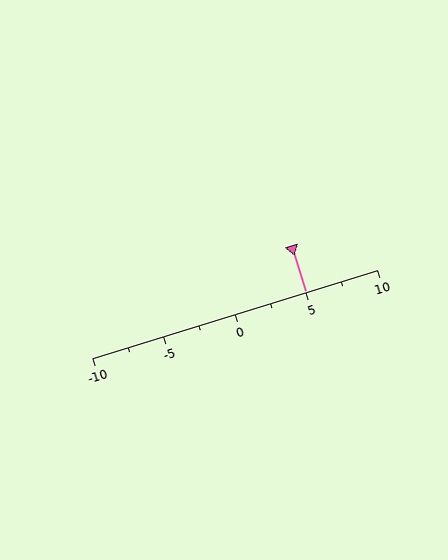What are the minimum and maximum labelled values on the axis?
The axis runs from -10 to 10.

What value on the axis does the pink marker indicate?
The marker indicates approximately 5.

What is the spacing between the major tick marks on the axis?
The major ticks are spaced 5 apart.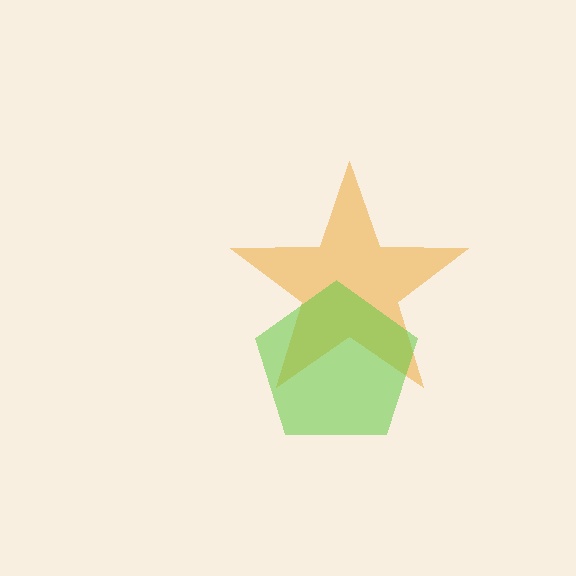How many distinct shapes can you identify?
There are 2 distinct shapes: an orange star, a lime pentagon.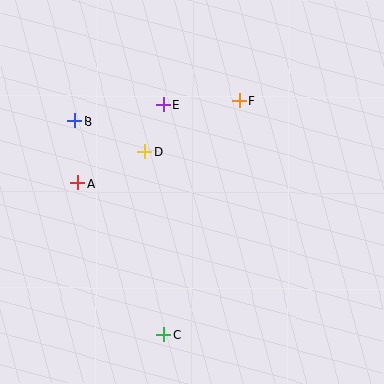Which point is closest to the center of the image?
Point D at (145, 151) is closest to the center.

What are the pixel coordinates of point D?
Point D is at (145, 151).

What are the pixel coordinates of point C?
Point C is at (164, 335).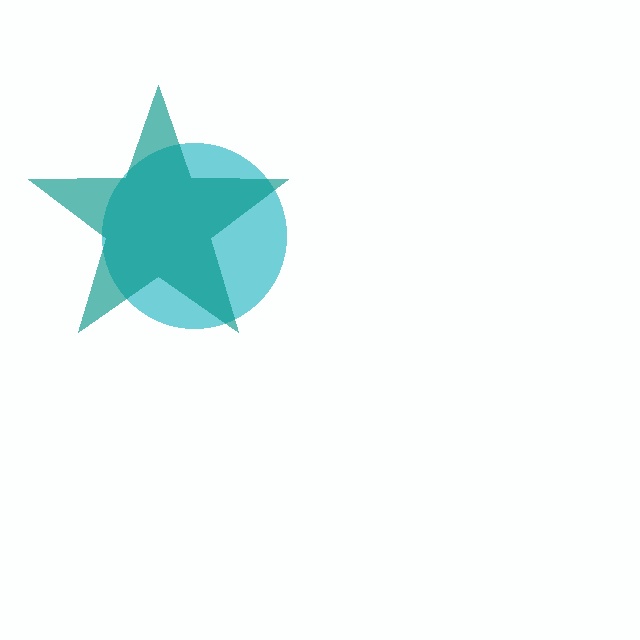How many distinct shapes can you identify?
There are 2 distinct shapes: a cyan circle, a teal star.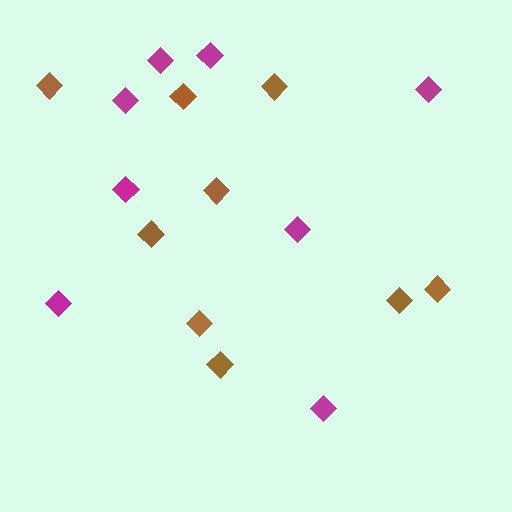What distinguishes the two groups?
There are 2 groups: one group of magenta diamonds (8) and one group of brown diamonds (9).